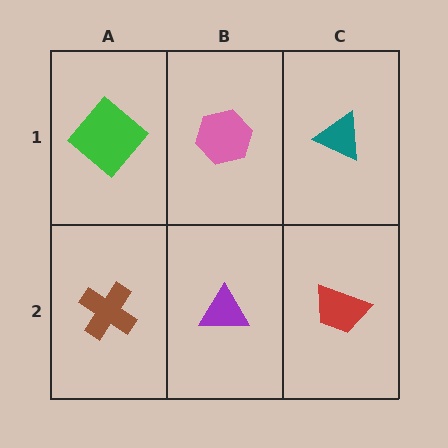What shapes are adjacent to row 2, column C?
A teal triangle (row 1, column C), a purple triangle (row 2, column B).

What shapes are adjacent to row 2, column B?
A pink hexagon (row 1, column B), a brown cross (row 2, column A), a red trapezoid (row 2, column C).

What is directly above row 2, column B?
A pink hexagon.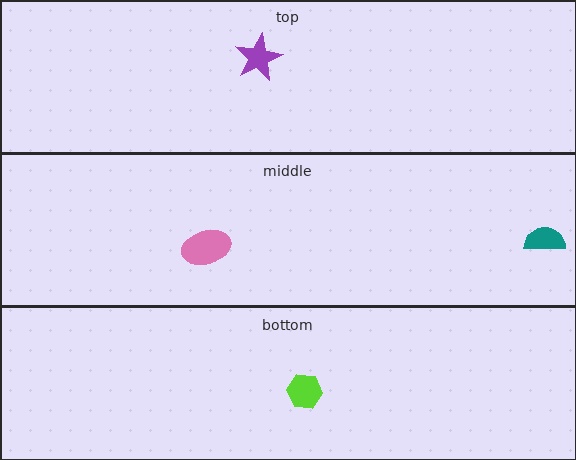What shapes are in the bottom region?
The lime hexagon.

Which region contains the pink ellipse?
The middle region.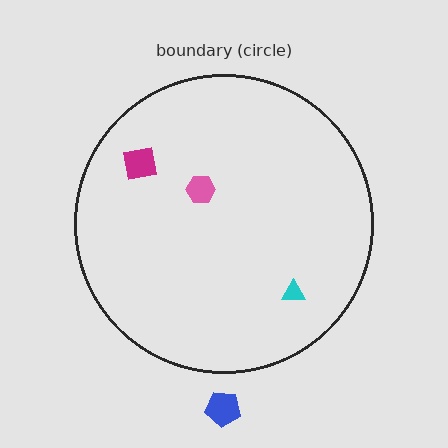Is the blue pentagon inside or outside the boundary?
Outside.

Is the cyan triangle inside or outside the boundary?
Inside.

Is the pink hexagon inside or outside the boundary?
Inside.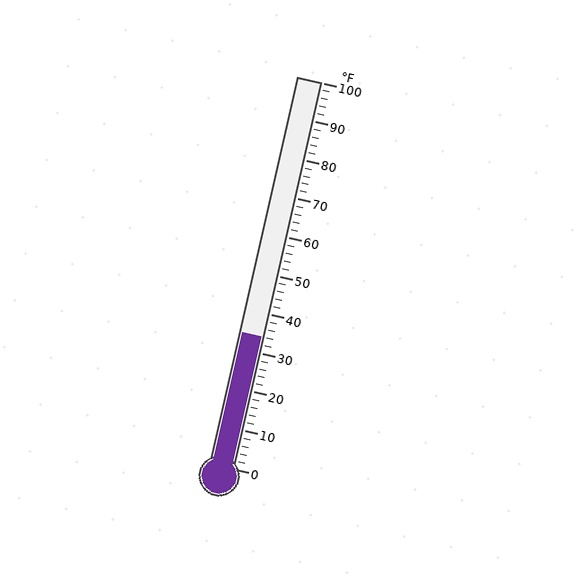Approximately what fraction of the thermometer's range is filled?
The thermometer is filled to approximately 35% of its range.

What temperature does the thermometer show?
The thermometer shows approximately 34°F.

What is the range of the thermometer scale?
The thermometer scale ranges from 0°F to 100°F.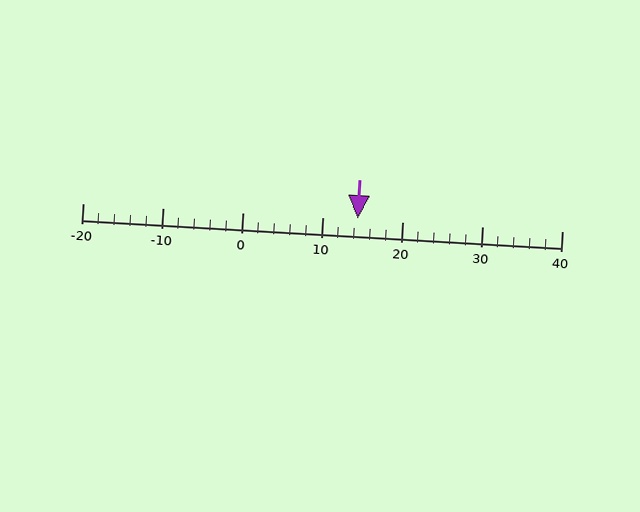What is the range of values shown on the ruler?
The ruler shows values from -20 to 40.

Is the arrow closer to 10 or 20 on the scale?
The arrow is closer to 10.